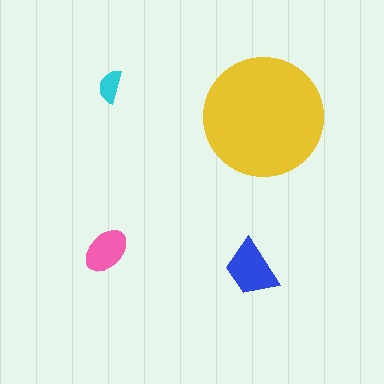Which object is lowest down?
The blue trapezoid is bottommost.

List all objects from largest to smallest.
The yellow circle, the blue trapezoid, the pink ellipse, the cyan semicircle.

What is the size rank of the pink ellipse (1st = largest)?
3rd.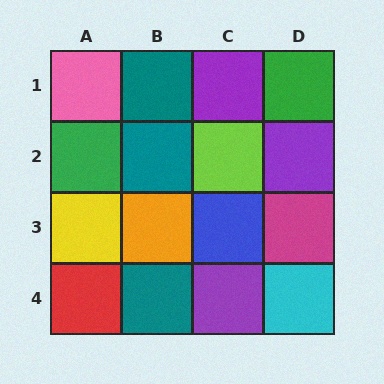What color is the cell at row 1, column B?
Teal.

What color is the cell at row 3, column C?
Blue.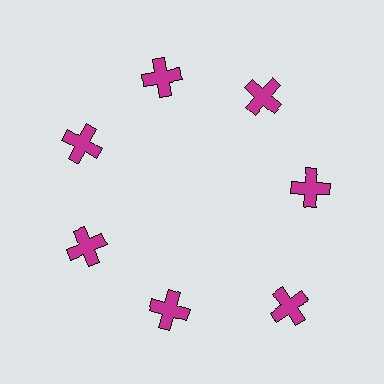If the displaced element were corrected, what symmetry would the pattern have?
It would have 7-fold rotational symmetry — the pattern would map onto itself every 51 degrees.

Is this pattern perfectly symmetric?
No. The 7 magenta crosses are arranged in a ring, but one element near the 5 o'clock position is pushed outward from the center, breaking the 7-fold rotational symmetry.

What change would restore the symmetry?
The symmetry would be restored by moving it inward, back onto the ring so that all 7 crosses sit at equal angles and equal distance from the center.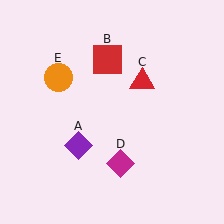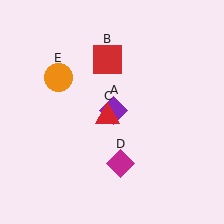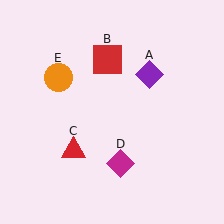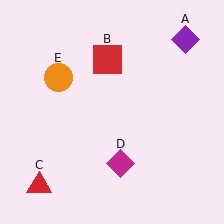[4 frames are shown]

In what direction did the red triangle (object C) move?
The red triangle (object C) moved down and to the left.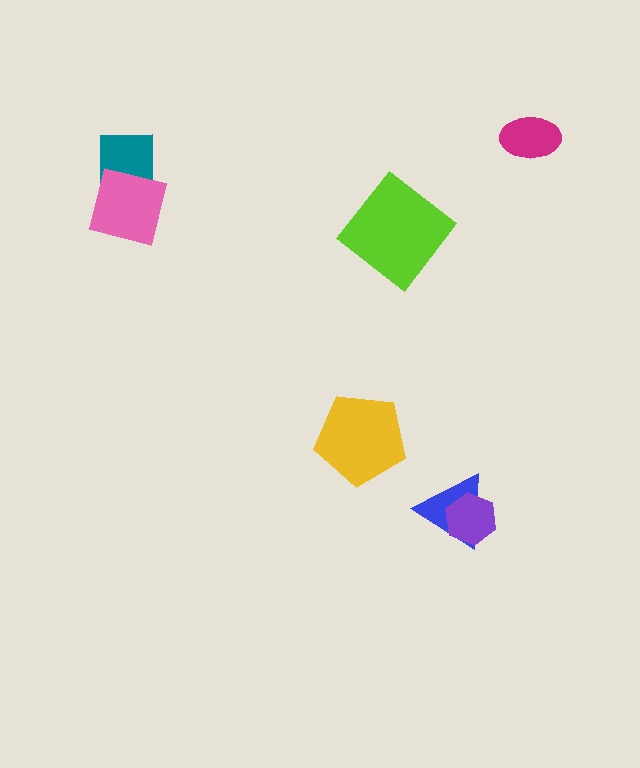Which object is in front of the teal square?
The pink square is in front of the teal square.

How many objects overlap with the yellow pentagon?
0 objects overlap with the yellow pentagon.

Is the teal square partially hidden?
Yes, it is partially covered by another shape.